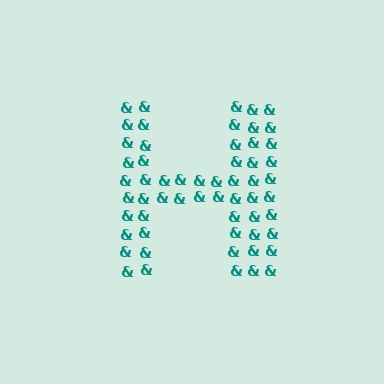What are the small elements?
The small elements are ampersands.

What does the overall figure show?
The overall figure shows the letter H.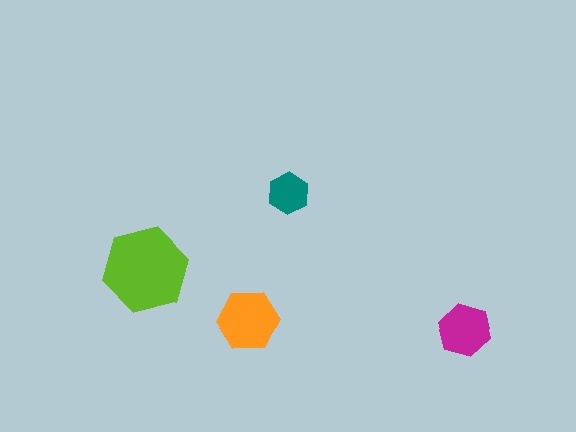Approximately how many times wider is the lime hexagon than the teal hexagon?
About 2 times wider.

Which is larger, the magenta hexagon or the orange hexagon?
The orange one.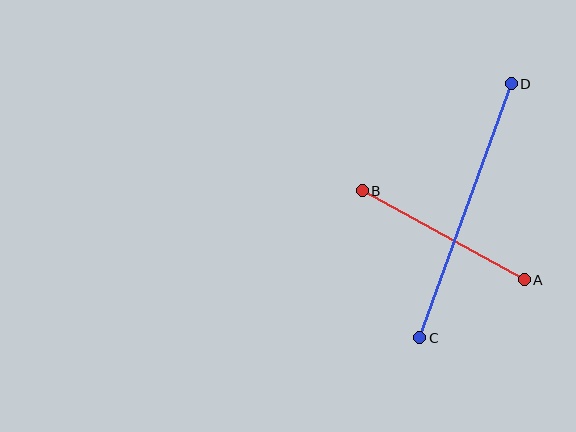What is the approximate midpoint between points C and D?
The midpoint is at approximately (465, 211) pixels.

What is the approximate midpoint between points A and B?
The midpoint is at approximately (443, 235) pixels.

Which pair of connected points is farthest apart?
Points C and D are farthest apart.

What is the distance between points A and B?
The distance is approximately 184 pixels.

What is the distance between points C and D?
The distance is approximately 270 pixels.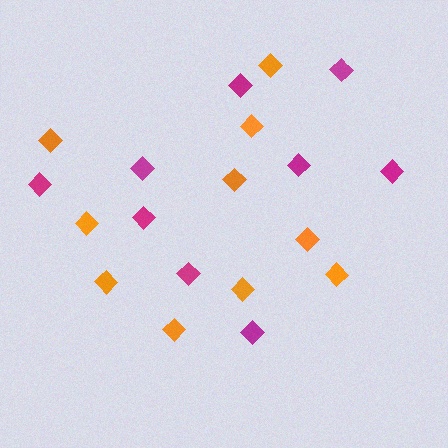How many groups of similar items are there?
There are 2 groups: one group of magenta diamonds (9) and one group of orange diamonds (10).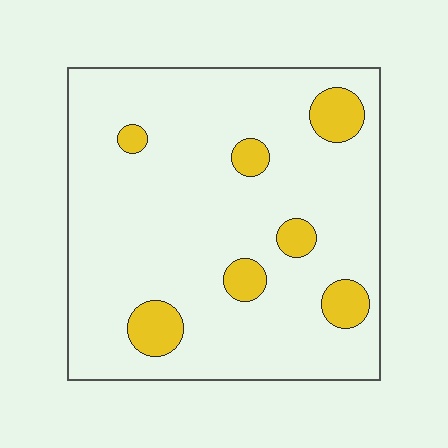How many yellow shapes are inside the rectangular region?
7.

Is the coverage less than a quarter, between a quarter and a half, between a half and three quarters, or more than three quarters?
Less than a quarter.